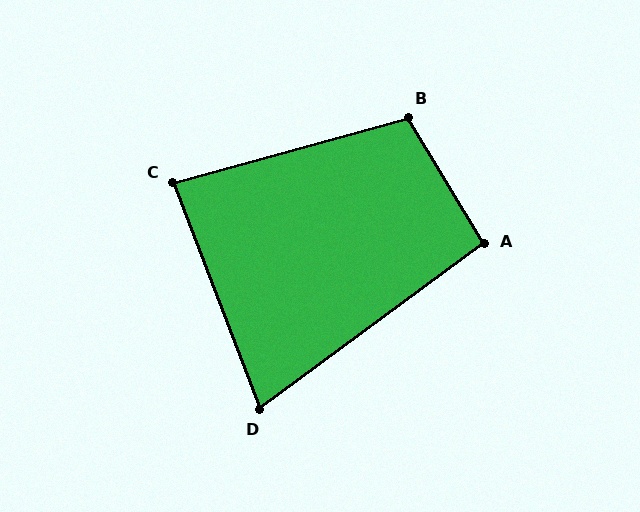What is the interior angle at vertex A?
Approximately 96 degrees (obtuse).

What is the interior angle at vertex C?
Approximately 84 degrees (acute).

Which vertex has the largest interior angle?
B, at approximately 105 degrees.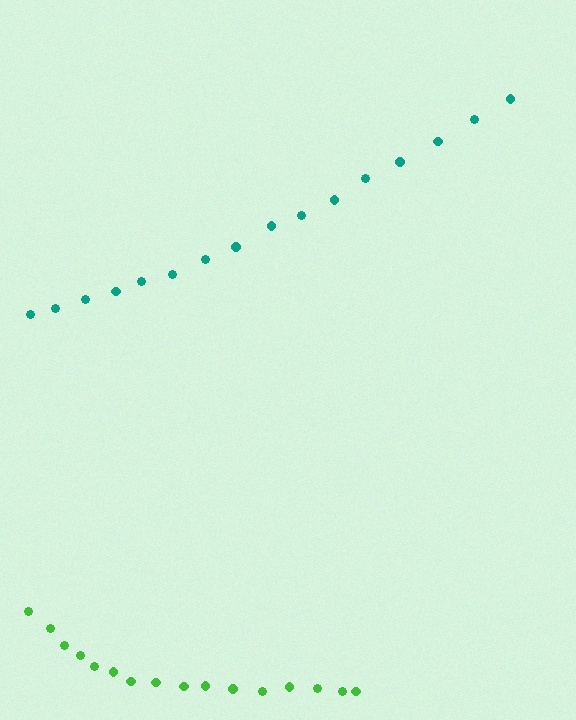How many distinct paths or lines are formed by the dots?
There are 2 distinct paths.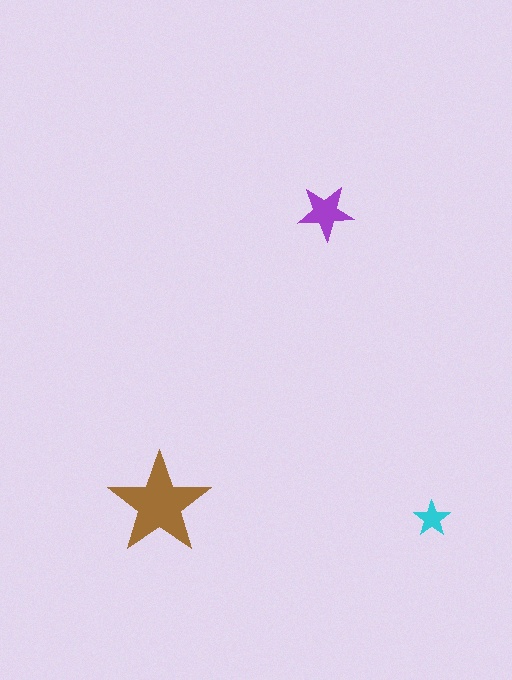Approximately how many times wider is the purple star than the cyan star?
About 1.5 times wider.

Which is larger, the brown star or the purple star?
The brown one.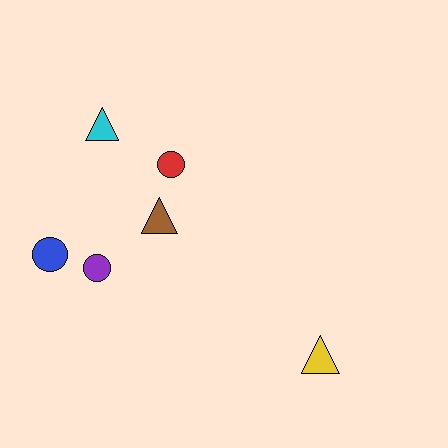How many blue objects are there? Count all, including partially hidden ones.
There is 1 blue object.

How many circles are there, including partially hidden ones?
There are 3 circles.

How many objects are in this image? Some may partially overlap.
There are 6 objects.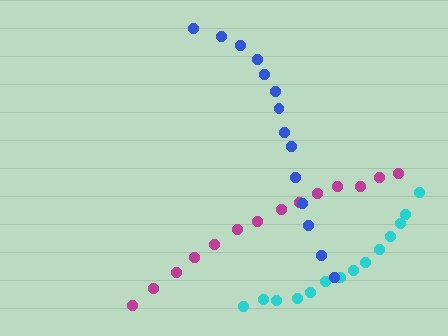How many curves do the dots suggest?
There are 3 distinct paths.